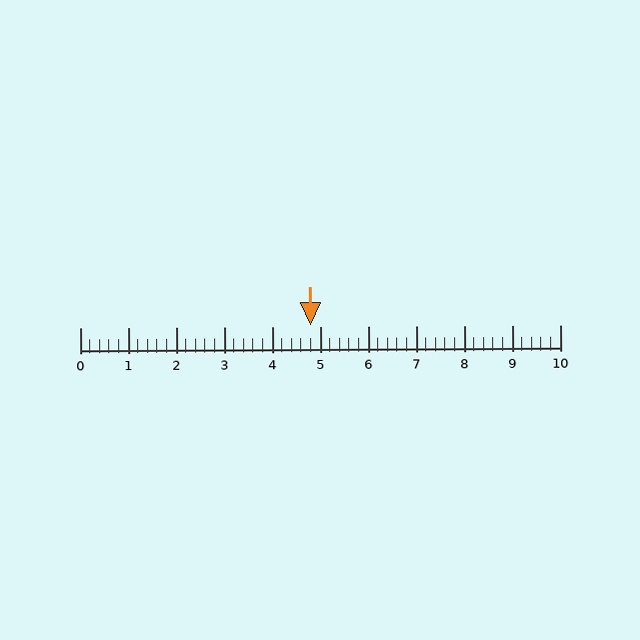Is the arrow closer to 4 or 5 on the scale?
The arrow is closer to 5.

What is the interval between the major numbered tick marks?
The major tick marks are spaced 1 units apart.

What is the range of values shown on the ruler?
The ruler shows values from 0 to 10.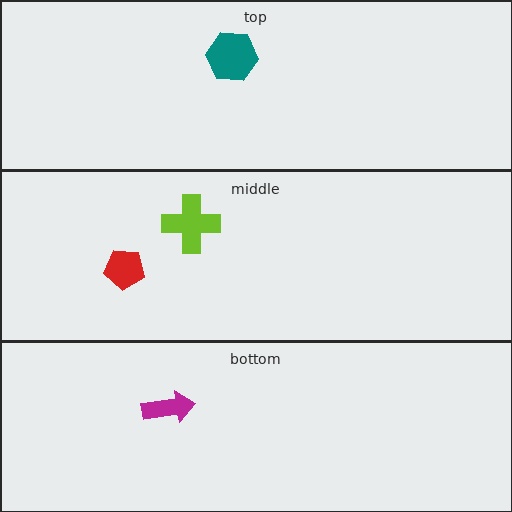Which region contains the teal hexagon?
The top region.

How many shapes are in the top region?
1.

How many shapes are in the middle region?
2.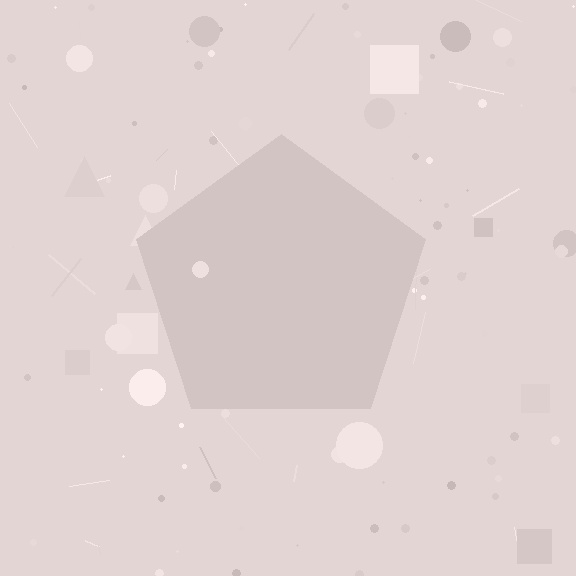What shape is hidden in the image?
A pentagon is hidden in the image.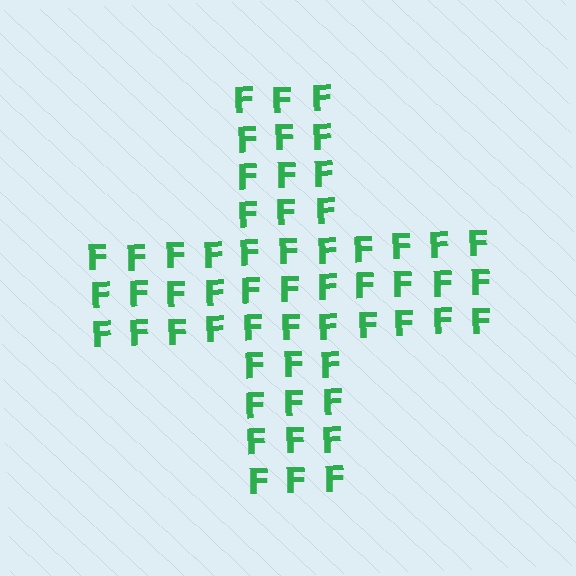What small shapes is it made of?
It is made of small letter F's.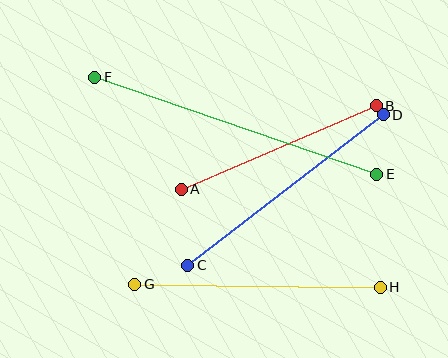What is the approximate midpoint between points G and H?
The midpoint is at approximately (257, 286) pixels.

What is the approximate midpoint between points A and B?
The midpoint is at approximately (279, 148) pixels.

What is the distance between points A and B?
The distance is approximately 212 pixels.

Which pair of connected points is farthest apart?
Points E and F are farthest apart.